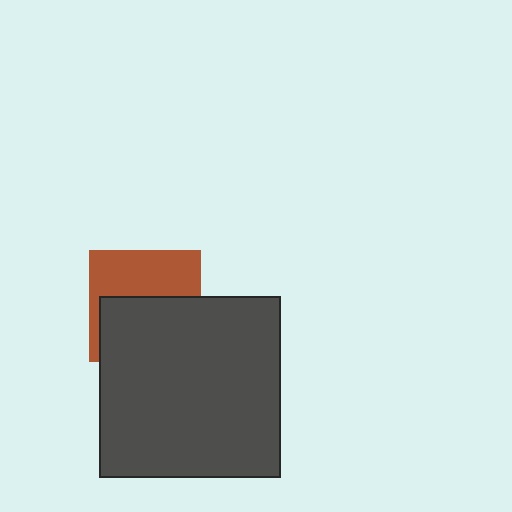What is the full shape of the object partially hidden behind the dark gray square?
The partially hidden object is a brown square.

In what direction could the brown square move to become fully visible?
The brown square could move up. That would shift it out from behind the dark gray square entirely.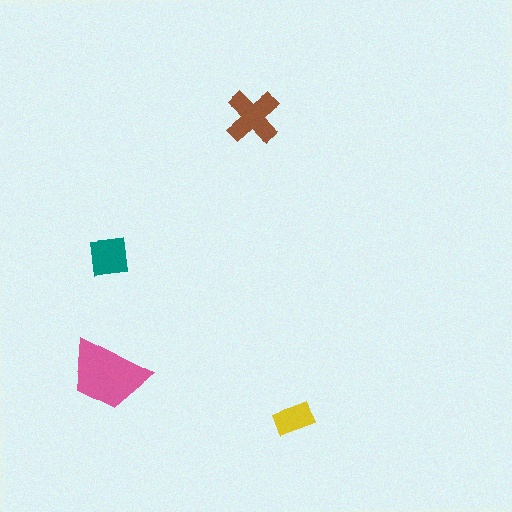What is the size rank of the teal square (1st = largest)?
3rd.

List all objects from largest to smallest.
The pink trapezoid, the brown cross, the teal square, the yellow rectangle.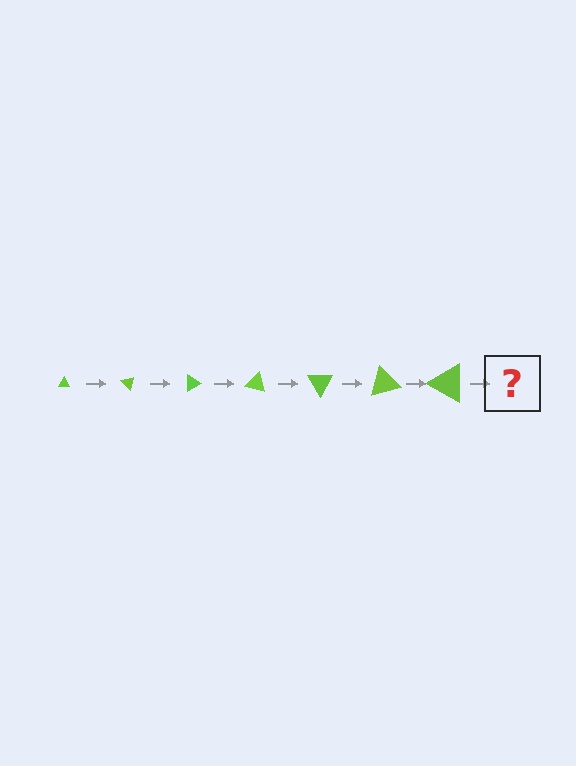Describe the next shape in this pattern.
It should be a triangle, larger than the previous one and rotated 315 degrees from the start.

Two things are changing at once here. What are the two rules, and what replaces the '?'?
The two rules are that the triangle grows larger each step and it rotates 45 degrees each step. The '?' should be a triangle, larger than the previous one and rotated 315 degrees from the start.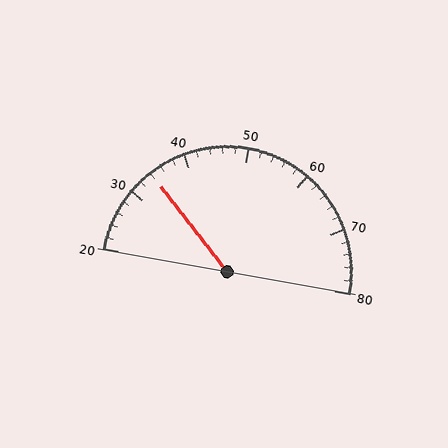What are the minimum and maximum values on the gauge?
The gauge ranges from 20 to 80.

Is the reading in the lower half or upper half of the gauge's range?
The reading is in the lower half of the range (20 to 80).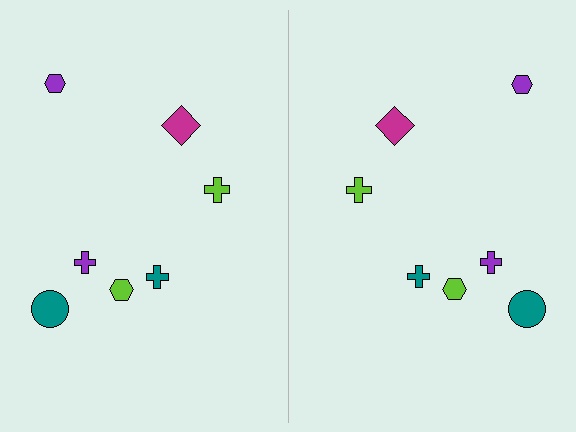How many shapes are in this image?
There are 14 shapes in this image.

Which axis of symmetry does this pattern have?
The pattern has a vertical axis of symmetry running through the center of the image.